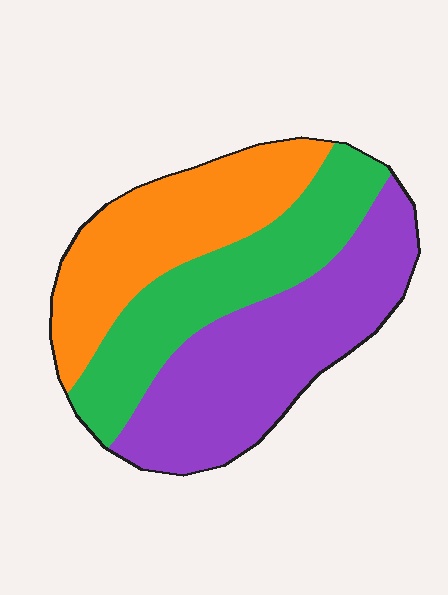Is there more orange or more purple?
Purple.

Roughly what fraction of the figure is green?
Green covers about 30% of the figure.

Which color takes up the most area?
Purple, at roughly 40%.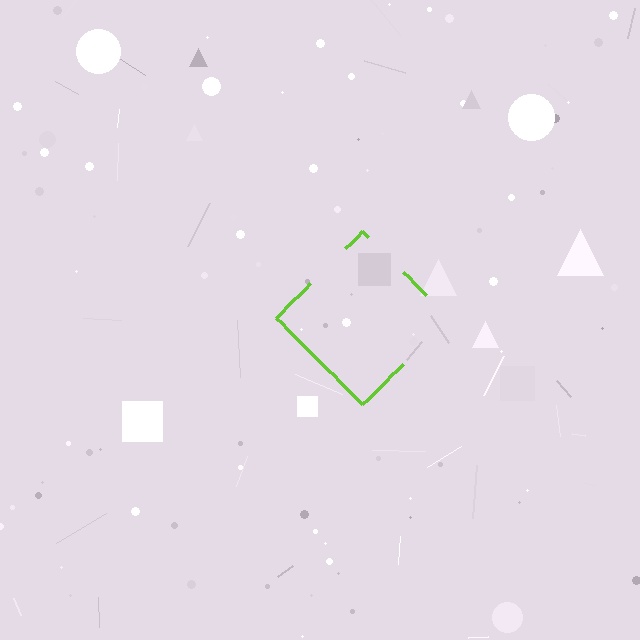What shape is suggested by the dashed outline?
The dashed outline suggests a diamond.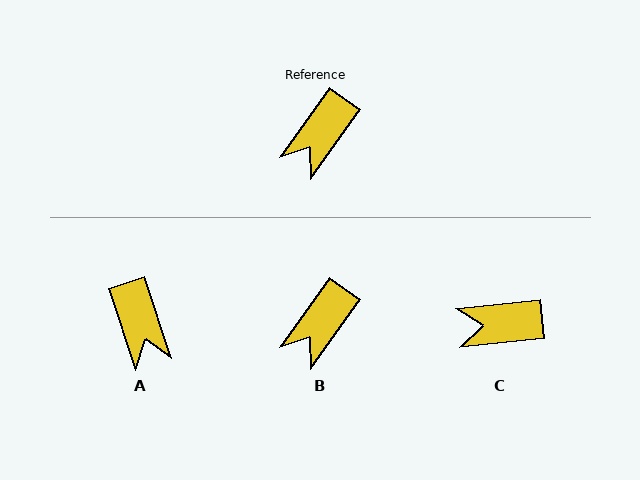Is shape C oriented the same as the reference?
No, it is off by about 48 degrees.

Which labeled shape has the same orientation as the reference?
B.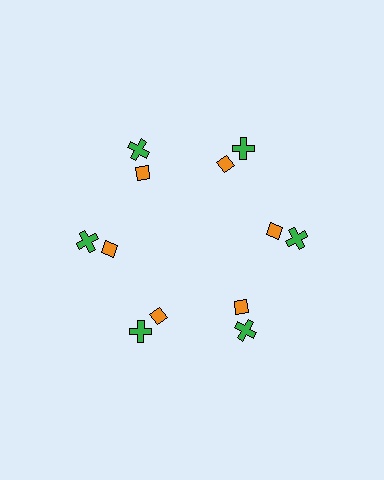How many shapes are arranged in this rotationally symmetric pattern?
There are 12 shapes, arranged in 6 groups of 2.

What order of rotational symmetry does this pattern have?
This pattern has 6-fold rotational symmetry.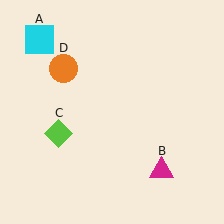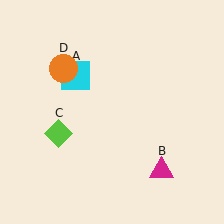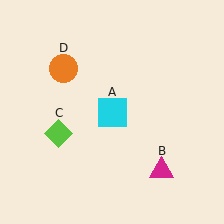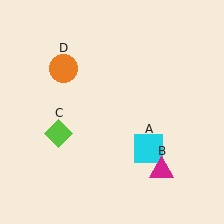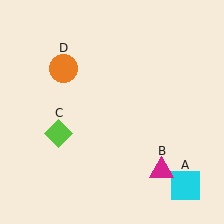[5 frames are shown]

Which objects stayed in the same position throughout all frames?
Magenta triangle (object B) and lime diamond (object C) and orange circle (object D) remained stationary.